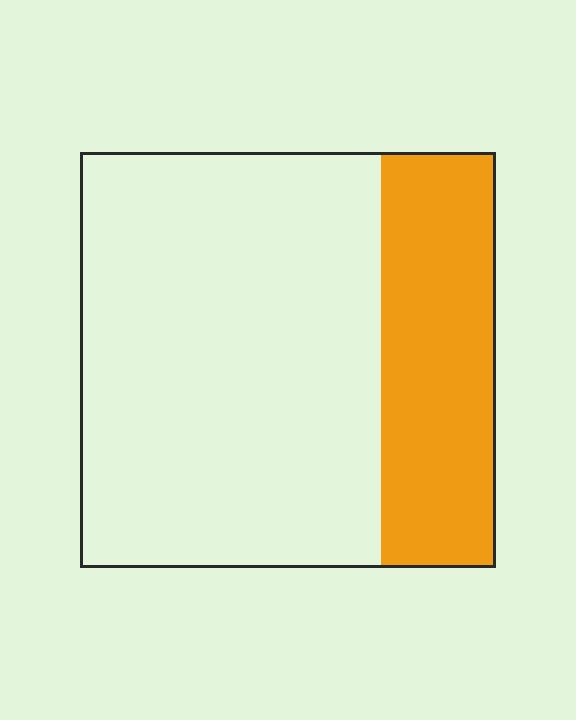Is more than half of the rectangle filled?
No.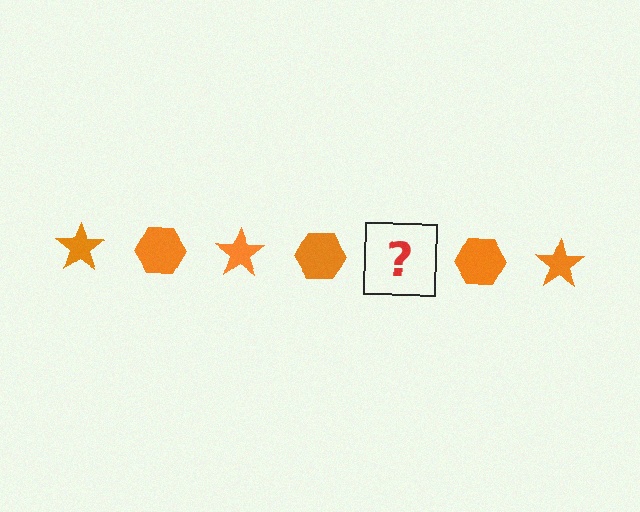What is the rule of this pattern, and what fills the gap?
The rule is that the pattern cycles through star, hexagon shapes in orange. The gap should be filled with an orange star.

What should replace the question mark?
The question mark should be replaced with an orange star.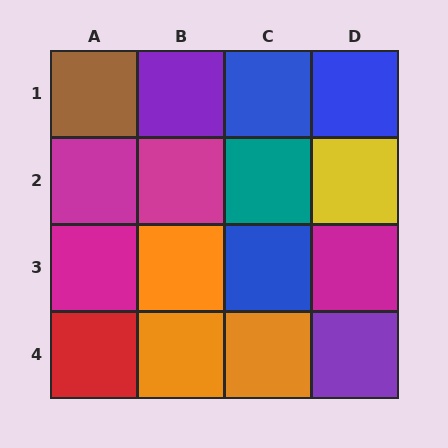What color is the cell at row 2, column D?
Yellow.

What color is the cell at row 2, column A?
Magenta.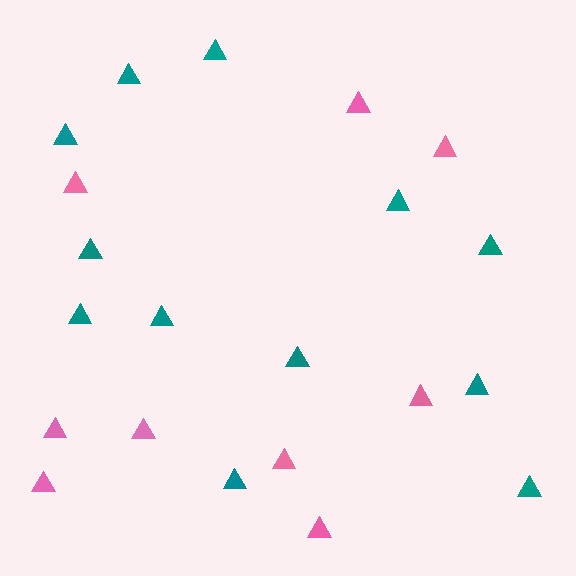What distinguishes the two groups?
There are 2 groups: one group of teal triangles (12) and one group of pink triangles (9).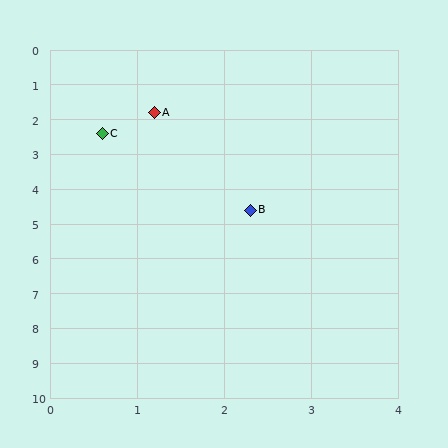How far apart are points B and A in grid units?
Points B and A are about 3.0 grid units apart.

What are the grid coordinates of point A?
Point A is at approximately (1.2, 1.8).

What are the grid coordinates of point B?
Point B is at approximately (2.3, 4.6).